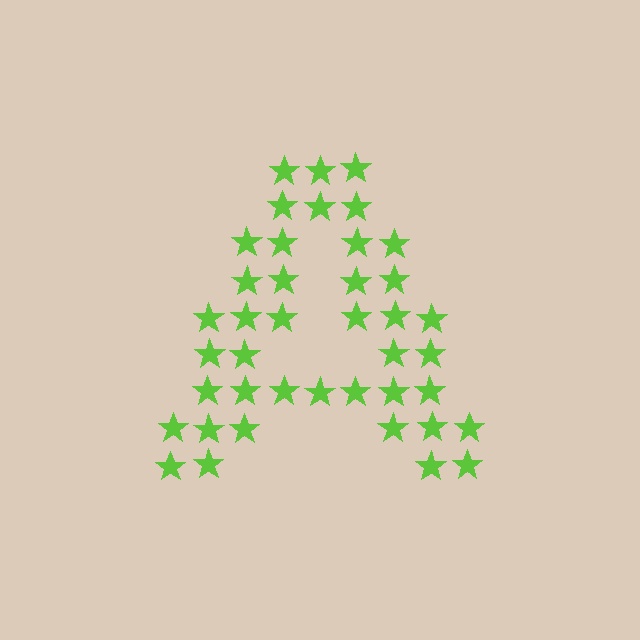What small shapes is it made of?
It is made of small stars.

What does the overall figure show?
The overall figure shows the letter A.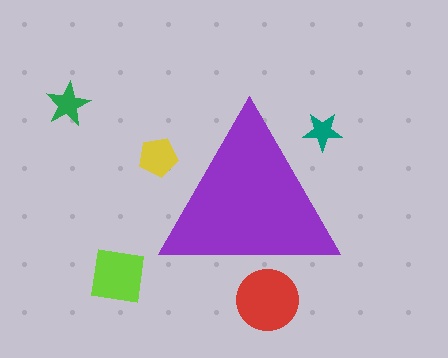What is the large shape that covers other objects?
A purple triangle.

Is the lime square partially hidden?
No, the lime square is fully visible.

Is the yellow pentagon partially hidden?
Yes, the yellow pentagon is partially hidden behind the purple triangle.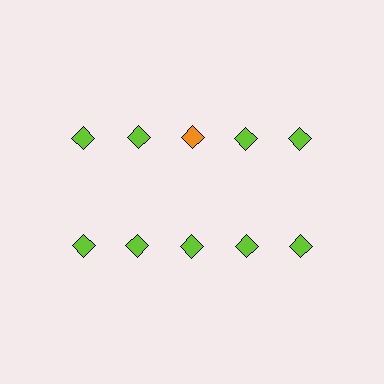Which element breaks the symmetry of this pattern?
The orange diamond in the top row, center column breaks the symmetry. All other shapes are lime diamonds.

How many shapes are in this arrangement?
There are 10 shapes arranged in a grid pattern.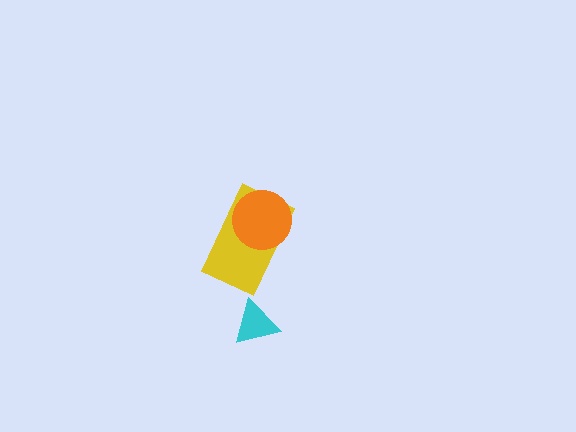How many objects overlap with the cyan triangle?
0 objects overlap with the cyan triangle.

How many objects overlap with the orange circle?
1 object overlaps with the orange circle.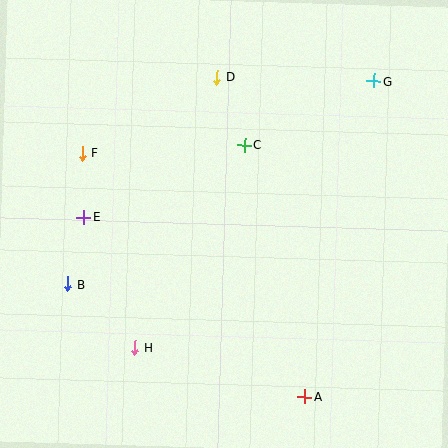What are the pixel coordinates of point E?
Point E is at (84, 217).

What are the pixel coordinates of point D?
Point D is at (217, 77).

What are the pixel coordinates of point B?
Point B is at (68, 284).